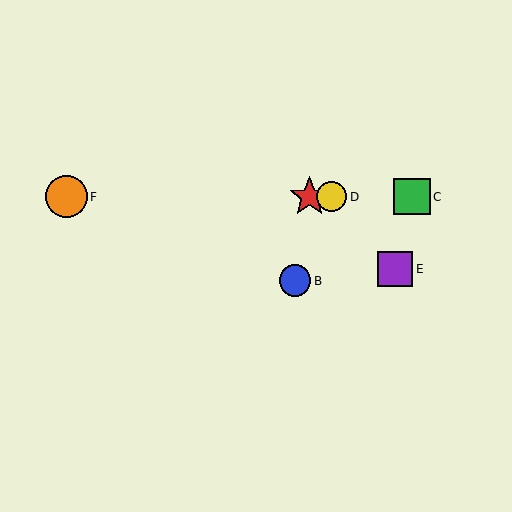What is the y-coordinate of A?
Object A is at y≈197.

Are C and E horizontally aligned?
No, C is at y≈197 and E is at y≈269.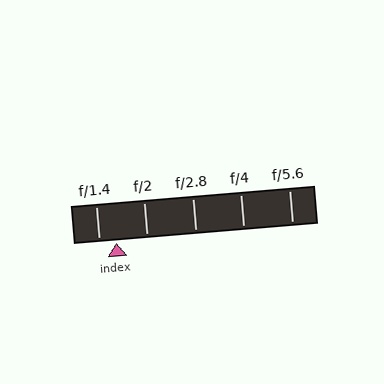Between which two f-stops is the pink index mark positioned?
The index mark is between f/1.4 and f/2.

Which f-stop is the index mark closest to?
The index mark is closest to f/1.4.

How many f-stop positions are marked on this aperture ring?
There are 5 f-stop positions marked.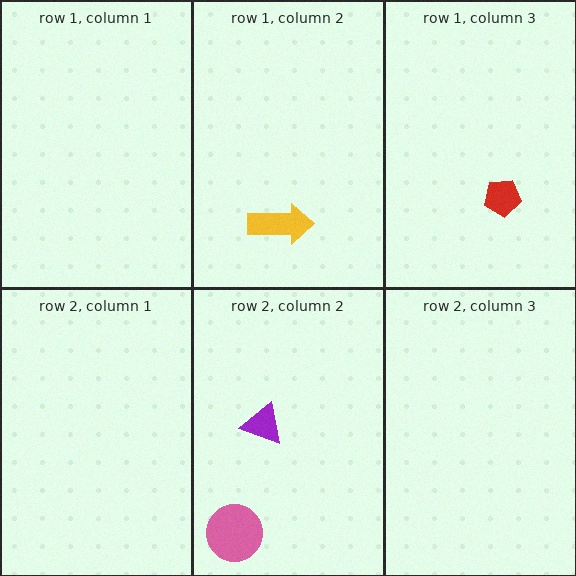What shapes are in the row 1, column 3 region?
The red pentagon.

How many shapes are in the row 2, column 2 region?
2.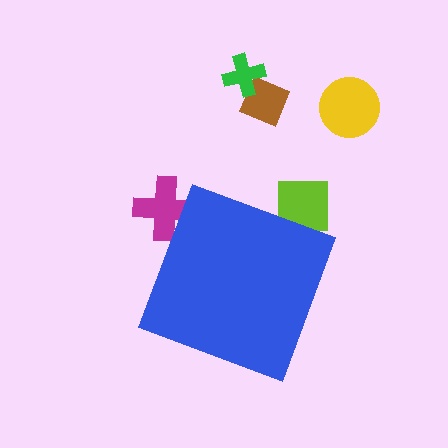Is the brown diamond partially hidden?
No, the brown diamond is fully visible.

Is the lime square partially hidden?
Yes, the lime square is partially hidden behind the blue diamond.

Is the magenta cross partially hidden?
Yes, the magenta cross is partially hidden behind the blue diamond.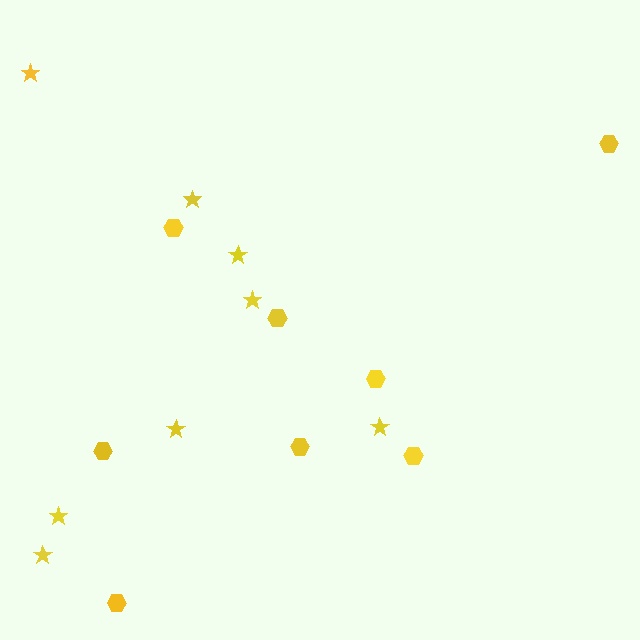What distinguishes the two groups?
There are 2 groups: one group of hexagons (8) and one group of stars (8).